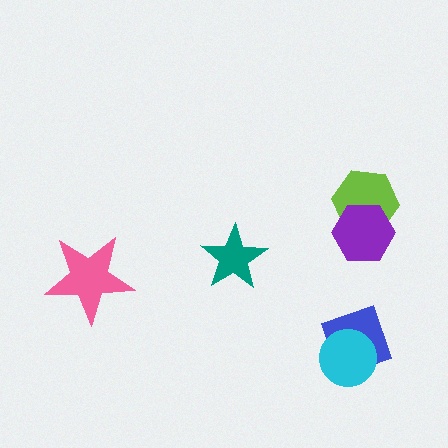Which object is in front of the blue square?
The cyan circle is in front of the blue square.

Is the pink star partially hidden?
No, no other shape covers it.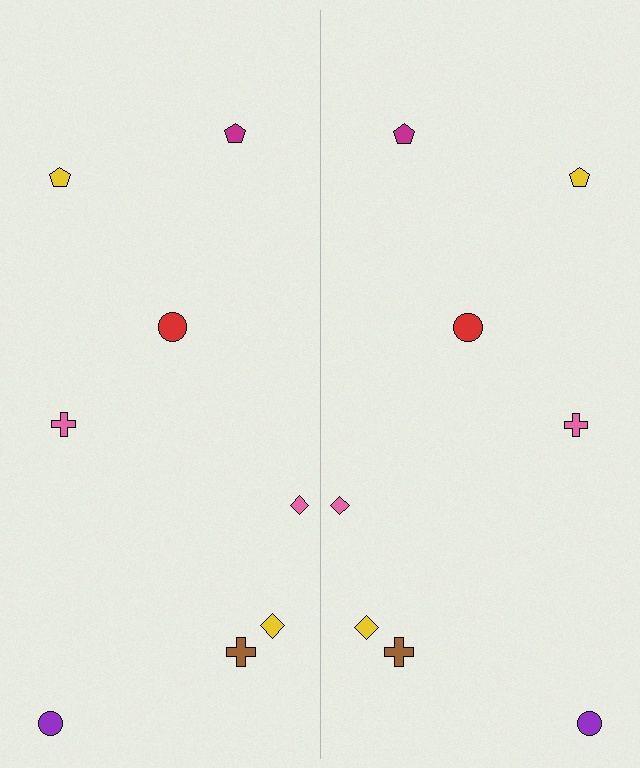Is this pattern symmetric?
Yes, this pattern has bilateral (reflection) symmetry.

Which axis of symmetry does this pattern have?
The pattern has a vertical axis of symmetry running through the center of the image.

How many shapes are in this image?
There are 16 shapes in this image.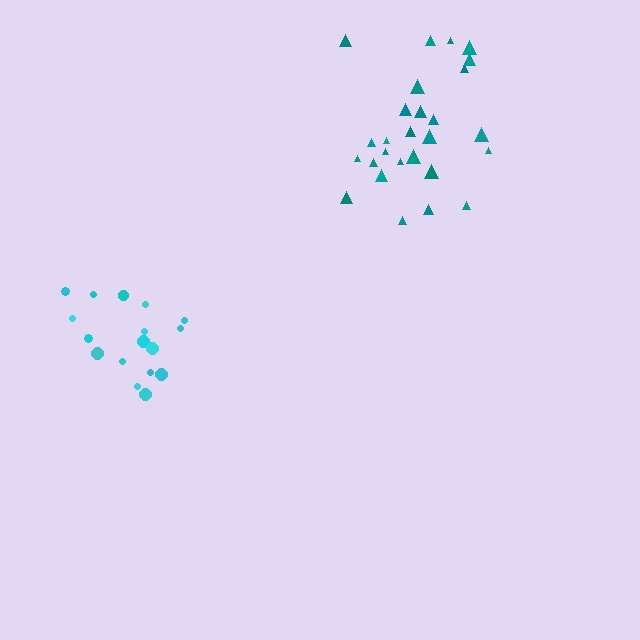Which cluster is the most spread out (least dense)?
Teal.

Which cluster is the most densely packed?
Cyan.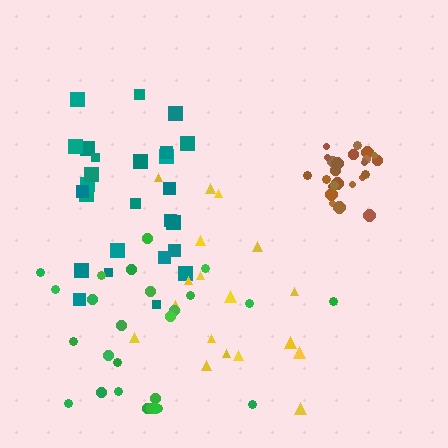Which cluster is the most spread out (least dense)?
Yellow.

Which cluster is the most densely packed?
Brown.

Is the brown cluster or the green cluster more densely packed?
Brown.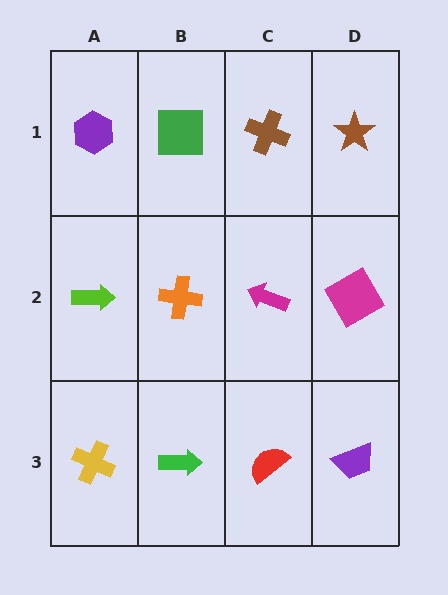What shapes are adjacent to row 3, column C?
A magenta arrow (row 2, column C), a green arrow (row 3, column B), a purple trapezoid (row 3, column D).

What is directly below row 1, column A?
A lime arrow.